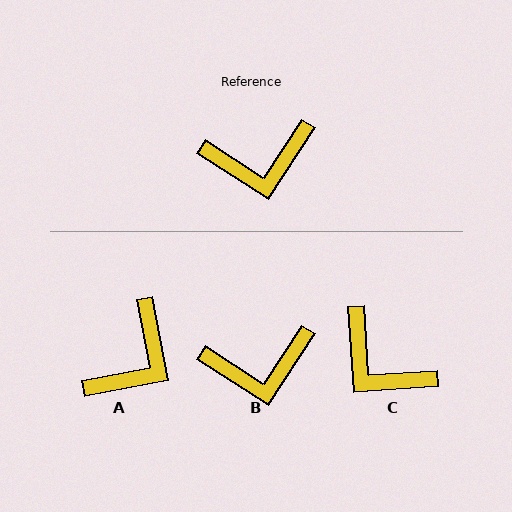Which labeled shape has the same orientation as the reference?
B.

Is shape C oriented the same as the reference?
No, it is off by about 53 degrees.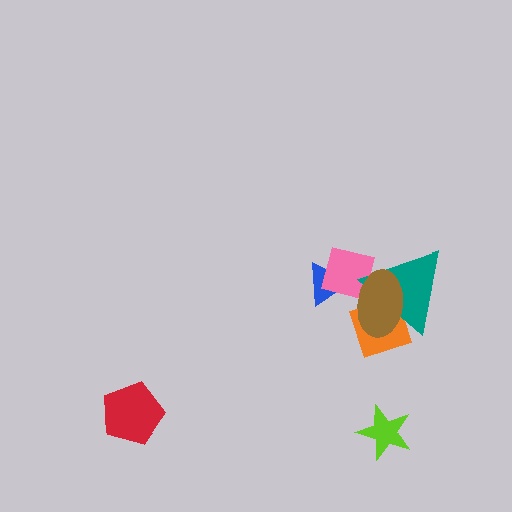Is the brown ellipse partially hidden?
No, no other shape covers it.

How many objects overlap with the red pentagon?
0 objects overlap with the red pentagon.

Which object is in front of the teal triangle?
The brown ellipse is in front of the teal triangle.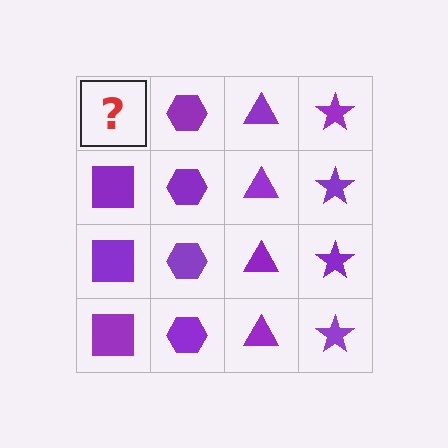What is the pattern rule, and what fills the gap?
The rule is that each column has a consistent shape. The gap should be filled with a purple square.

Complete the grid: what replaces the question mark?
The question mark should be replaced with a purple square.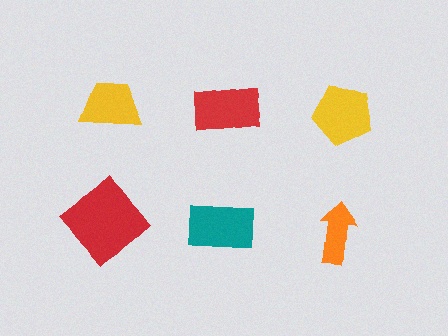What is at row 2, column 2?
A teal rectangle.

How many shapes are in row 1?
3 shapes.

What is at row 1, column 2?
A red rectangle.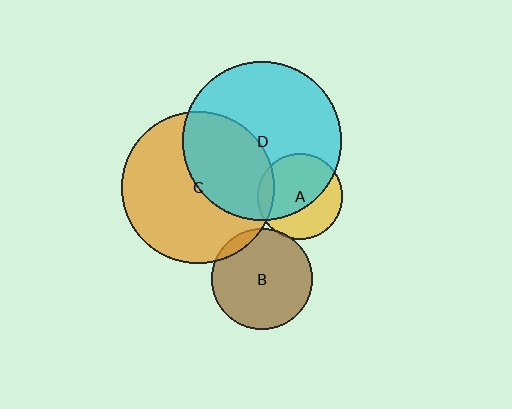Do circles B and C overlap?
Yes.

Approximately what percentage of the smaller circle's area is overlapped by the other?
Approximately 10%.